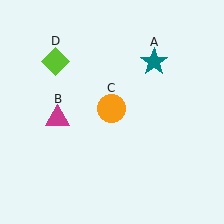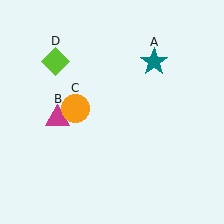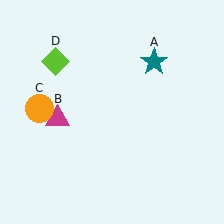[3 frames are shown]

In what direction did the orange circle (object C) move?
The orange circle (object C) moved left.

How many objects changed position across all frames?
1 object changed position: orange circle (object C).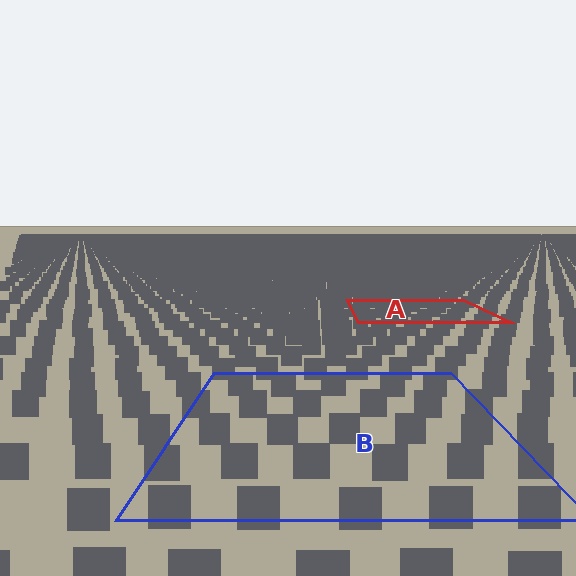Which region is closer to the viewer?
Region B is closer. The texture elements there are larger and more spread out.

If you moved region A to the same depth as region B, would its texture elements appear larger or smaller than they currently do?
They would appear larger. At a closer depth, the same texture elements are projected at a bigger on-screen size.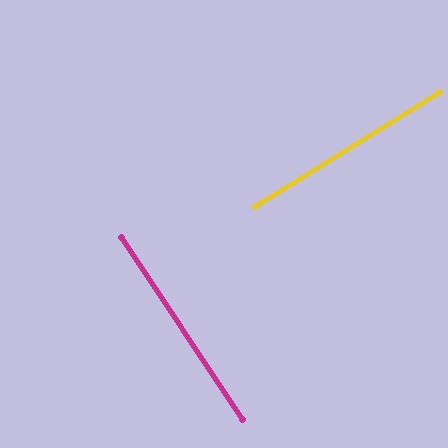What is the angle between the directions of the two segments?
Approximately 88 degrees.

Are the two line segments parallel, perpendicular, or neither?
Perpendicular — they meet at approximately 88°.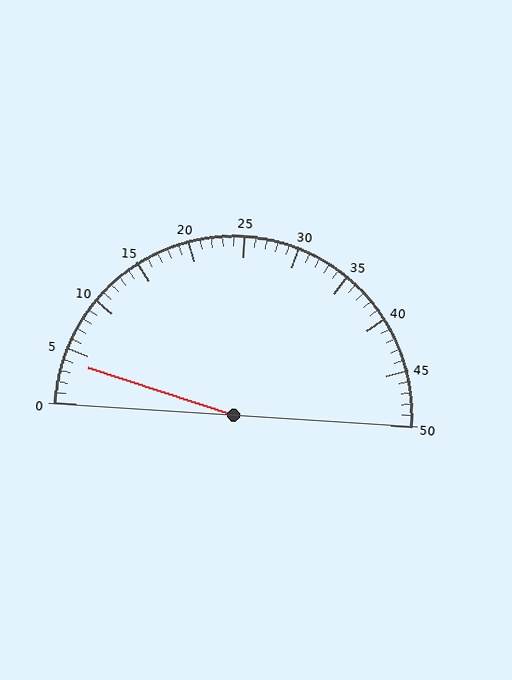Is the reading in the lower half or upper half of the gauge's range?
The reading is in the lower half of the range (0 to 50).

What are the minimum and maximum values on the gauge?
The gauge ranges from 0 to 50.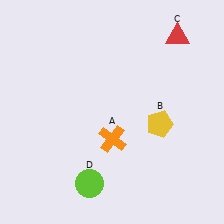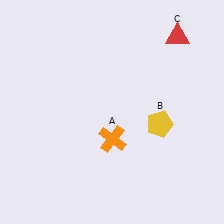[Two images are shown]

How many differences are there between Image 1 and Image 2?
There is 1 difference between the two images.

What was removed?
The lime circle (D) was removed in Image 2.